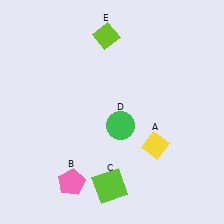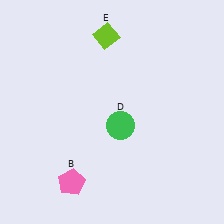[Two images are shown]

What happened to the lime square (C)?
The lime square (C) was removed in Image 2. It was in the bottom-left area of Image 1.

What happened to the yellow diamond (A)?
The yellow diamond (A) was removed in Image 2. It was in the bottom-right area of Image 1.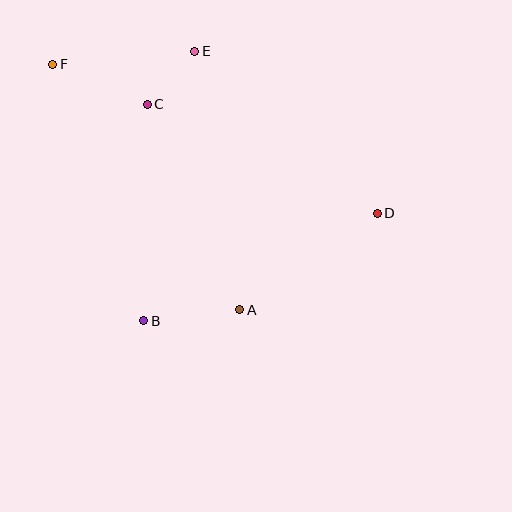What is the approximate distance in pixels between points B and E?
The distance between B and E is approximately 274 pixels.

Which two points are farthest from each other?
Points D and F are farthest from each other.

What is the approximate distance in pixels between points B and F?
The distance between B and F is approximately 272 pixels.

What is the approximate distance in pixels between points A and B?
The distance between A and B is approximately 97 pixels.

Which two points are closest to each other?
Points C and E are closest to each other.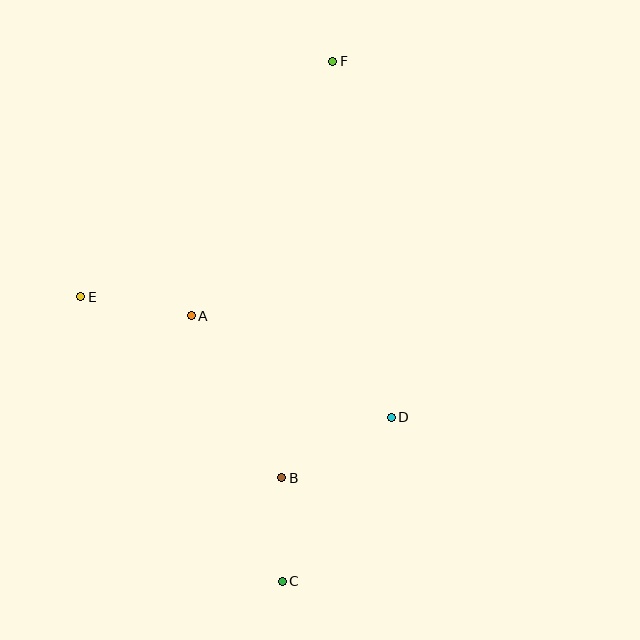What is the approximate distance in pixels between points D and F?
The distance between D and F is approximately 361 pixels.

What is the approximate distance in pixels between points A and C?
The distance between A and C is approximately 280 pixels.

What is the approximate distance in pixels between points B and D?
The distance between B and D is approximately 125 pixels.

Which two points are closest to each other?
Points B and C are closest to each other.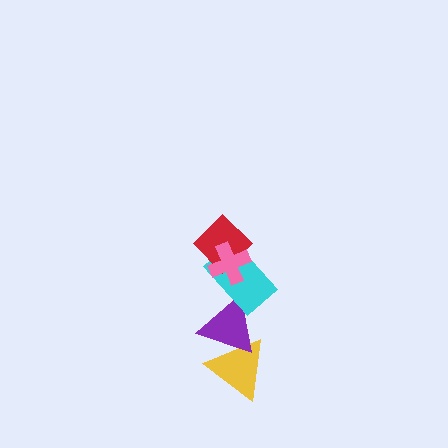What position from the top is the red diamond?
The red diamond is 2nd from the top.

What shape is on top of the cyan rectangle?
The red diamond is on top of the cyan rectangle.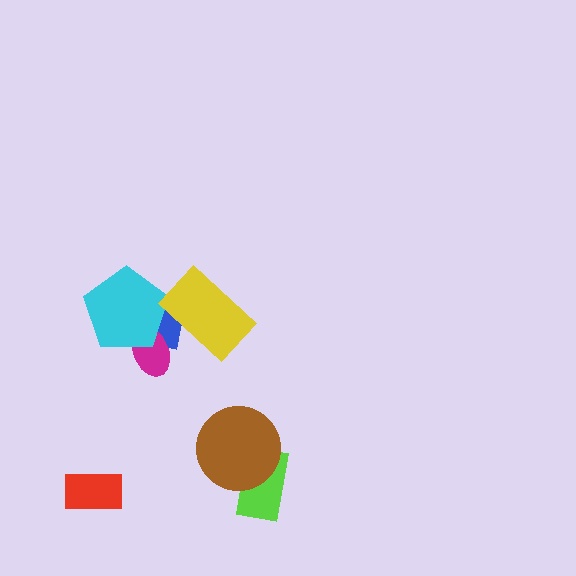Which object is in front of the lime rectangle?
The brown circle is in front of the lime rectangle.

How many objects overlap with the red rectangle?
0 objects overlap with the red rectangle.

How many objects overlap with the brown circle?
1 object overlaps with the brown circle.